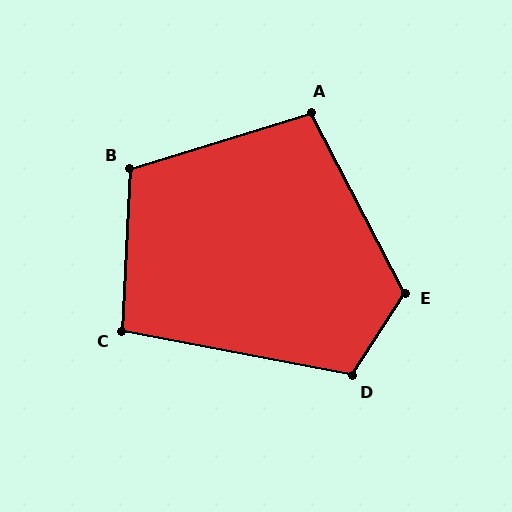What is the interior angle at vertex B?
Approximately 110 degrees (obtuse).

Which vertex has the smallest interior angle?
C, at approximately 98 degrees.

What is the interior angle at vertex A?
Approximately 100 degrees (obtuse).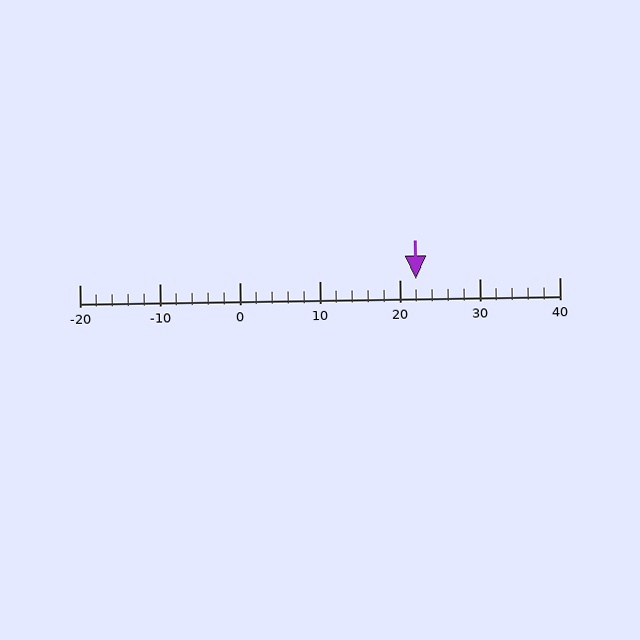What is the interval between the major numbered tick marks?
The major tick marks are spaced 10 units apart.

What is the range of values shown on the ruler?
The ruler shows values from -20 to 40.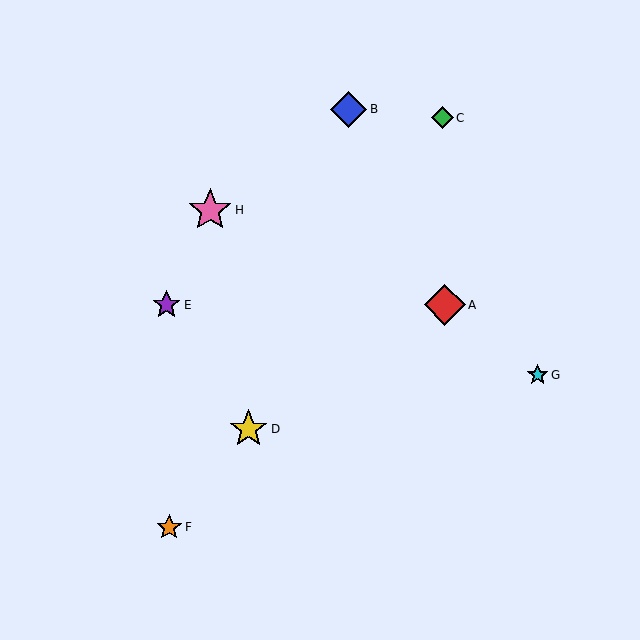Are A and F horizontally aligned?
No, A is at y≈305 and F is at y≈527.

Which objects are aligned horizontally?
Objects A, E are aligned horizontally.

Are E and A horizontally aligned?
Yes, both are at y≈305.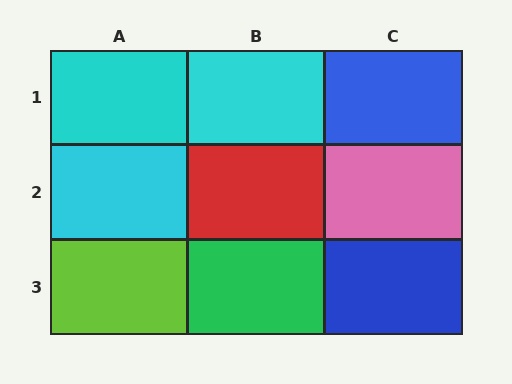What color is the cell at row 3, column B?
Green.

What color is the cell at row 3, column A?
Lime.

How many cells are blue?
2 cells are blue.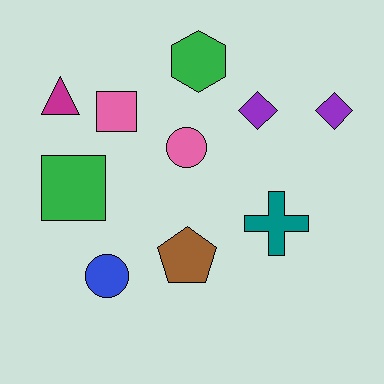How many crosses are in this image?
There is 1 cross.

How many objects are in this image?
There are 10 objects.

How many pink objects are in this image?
There are 2 pink objects.